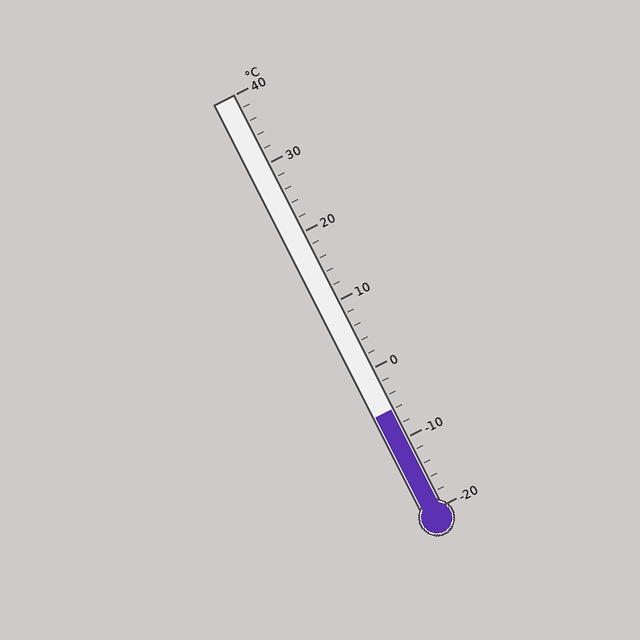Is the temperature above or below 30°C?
The temperature is below 30°C.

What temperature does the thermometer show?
The thermometer shows approximately -6°C.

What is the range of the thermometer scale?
The thermometer scale ranges from -20°C to 40°C.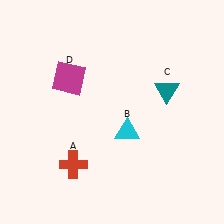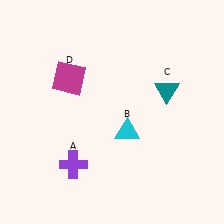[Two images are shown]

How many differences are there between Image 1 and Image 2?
There is 1 difference between the two images.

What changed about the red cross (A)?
In Image 1, A is red. In Image 2, it changed to purple.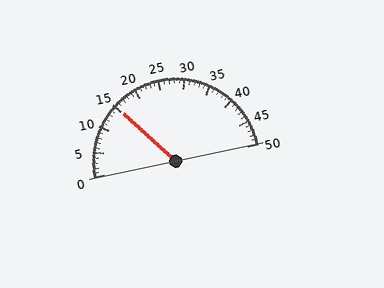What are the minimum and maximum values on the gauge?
The gauge ranges from 0 to 50.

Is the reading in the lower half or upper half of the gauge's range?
The reading is in the lower half of the range (0 to 50).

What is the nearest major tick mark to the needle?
The nearest major tick mark is 15.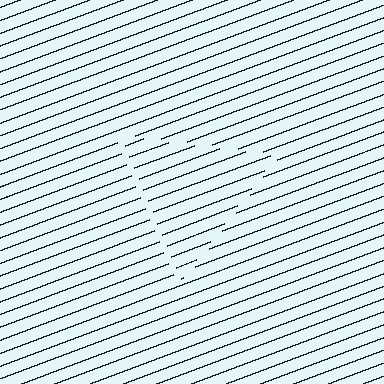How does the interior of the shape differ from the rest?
The interior of the shape contains the same grating, shifted by half a period — the contour is defined by the phase discontinuity where line-ends from the inner and outer gratings abut.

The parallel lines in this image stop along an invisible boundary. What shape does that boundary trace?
An illusory triangle. The interior of the shape contains the same grating, shifted by half a period — the contour is defined by the phase discontinuity where line-ends from the inner and outer gratings abut.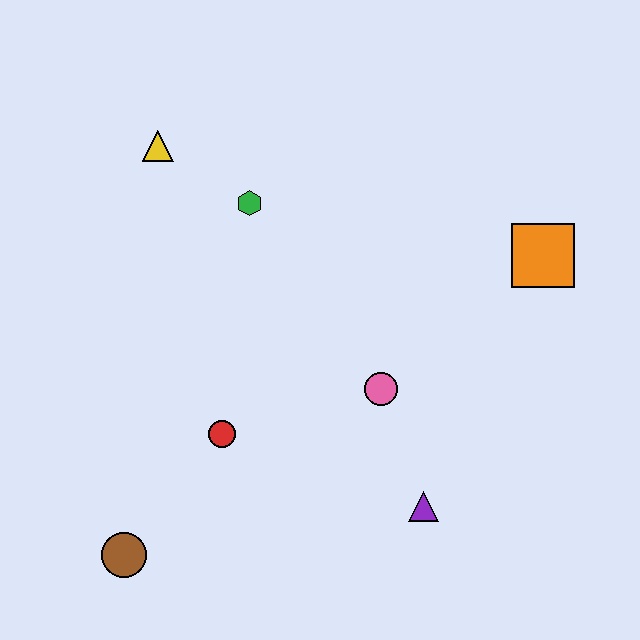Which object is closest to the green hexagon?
The yellow triangle is closest to the green hexagon.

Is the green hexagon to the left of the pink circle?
Yes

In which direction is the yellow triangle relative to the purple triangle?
The yellow triangle is above the purple triangle.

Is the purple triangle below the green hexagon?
Yes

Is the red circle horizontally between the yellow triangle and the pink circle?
Yes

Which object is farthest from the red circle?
The orange square is farthest from the red circle.